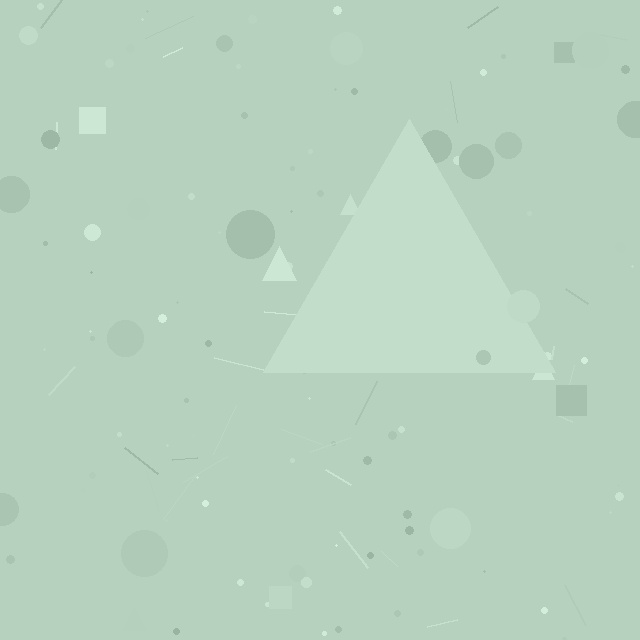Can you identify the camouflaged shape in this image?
The camouflaged shape is a triangle.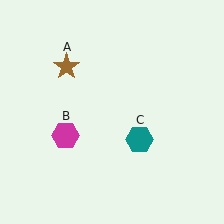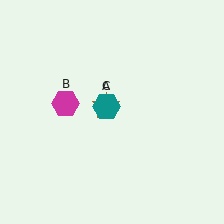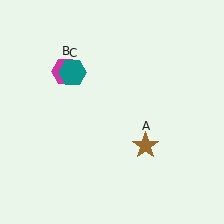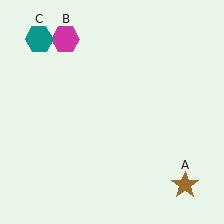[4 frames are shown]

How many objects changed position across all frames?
3 objects changed position: brown star (object A), magenta hexagon (object B), teal hexagon (object C).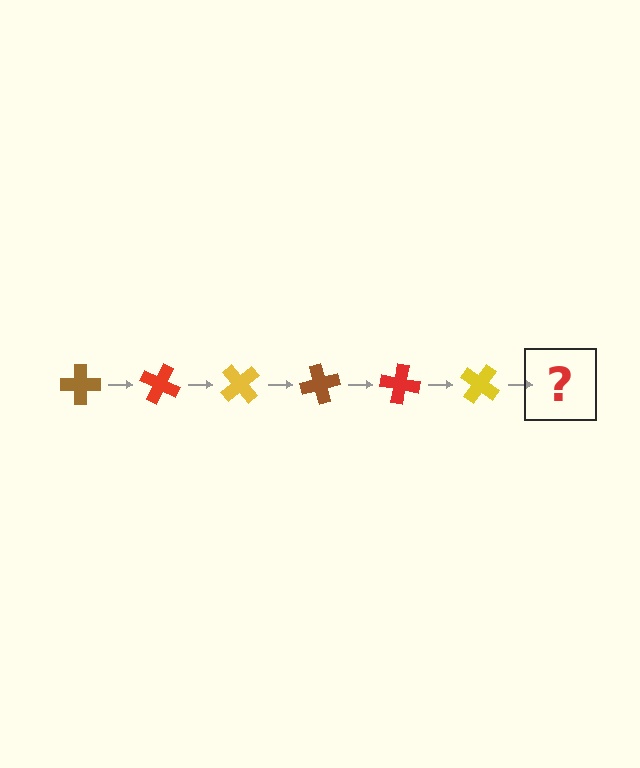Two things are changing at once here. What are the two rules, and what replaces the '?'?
The two rules are that it rotates 25 degrees each step and the color cycles through brown, red, and yellow. The '?' should be a brown cross, rotated 150 degrees from the start.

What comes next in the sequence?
The next element should be a brown cross, rotated 150 degrees from the start.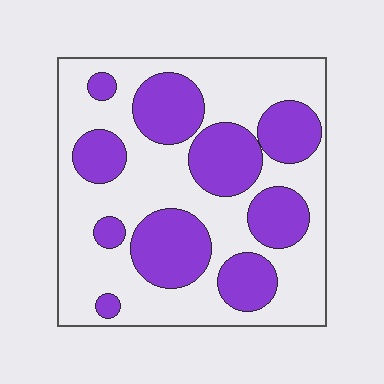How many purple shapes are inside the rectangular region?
10.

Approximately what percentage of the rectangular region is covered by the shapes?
Approximately 40%.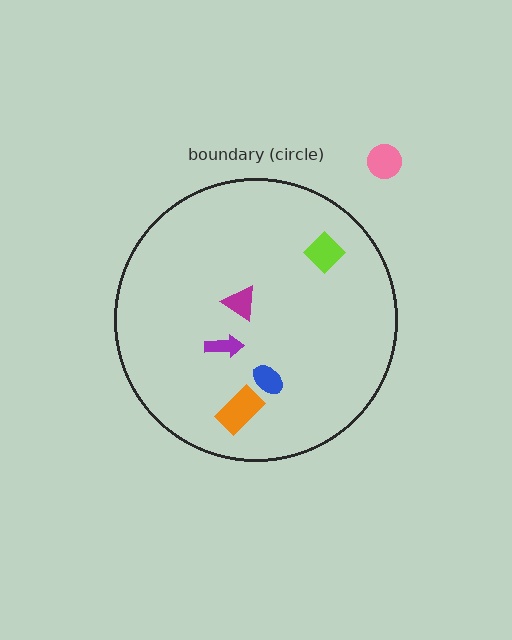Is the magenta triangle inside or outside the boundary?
Inside.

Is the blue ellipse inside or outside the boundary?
Inside.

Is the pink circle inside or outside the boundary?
Outside.